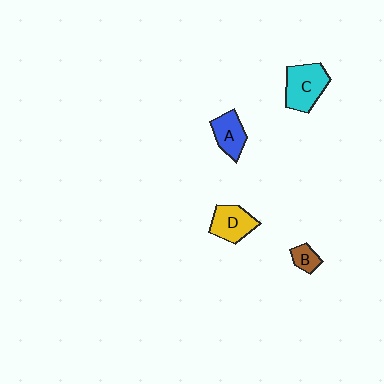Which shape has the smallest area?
Shape B (brown).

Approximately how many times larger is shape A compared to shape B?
Approximately 1.8 times.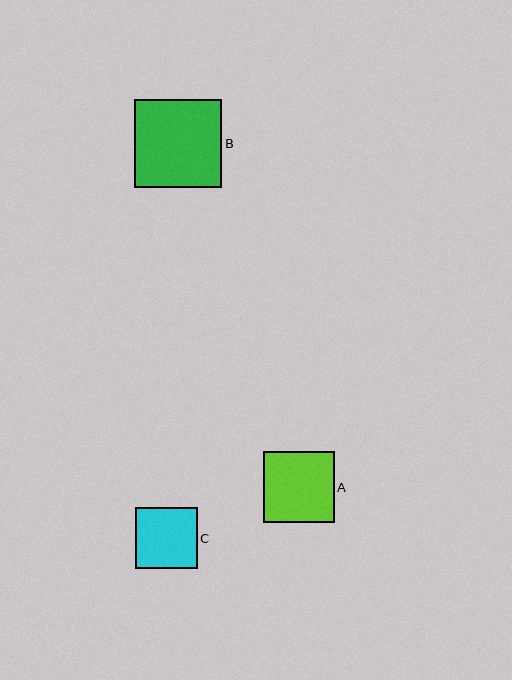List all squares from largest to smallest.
From largest to smallest: B, A, C.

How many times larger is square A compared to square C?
Square A is approximately 1.2 times the size of square C.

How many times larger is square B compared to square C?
Square B is approximately 1.4 times the size of square C.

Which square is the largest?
Square B is the largest with a size of approximately 88 pixels.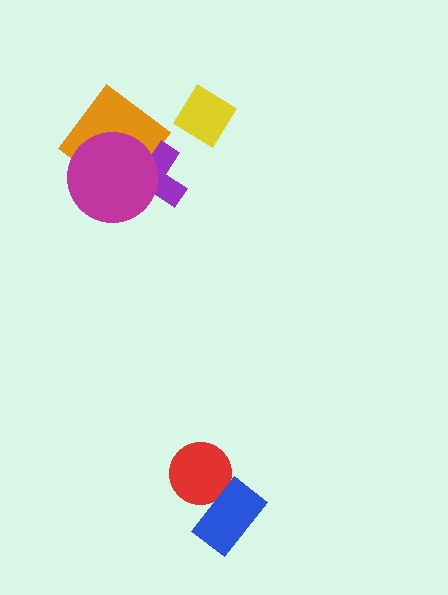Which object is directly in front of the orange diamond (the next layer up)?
The purple cross is directly in front of the orange diamond.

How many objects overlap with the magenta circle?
2 objects overlap with the magenta circle.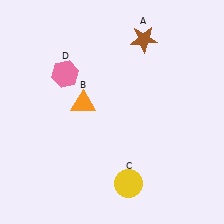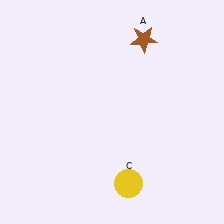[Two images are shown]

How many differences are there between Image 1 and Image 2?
There are 2 differences between the two images.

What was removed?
The pink hexagon (D), the orange triangle (B) were removed in Image 2.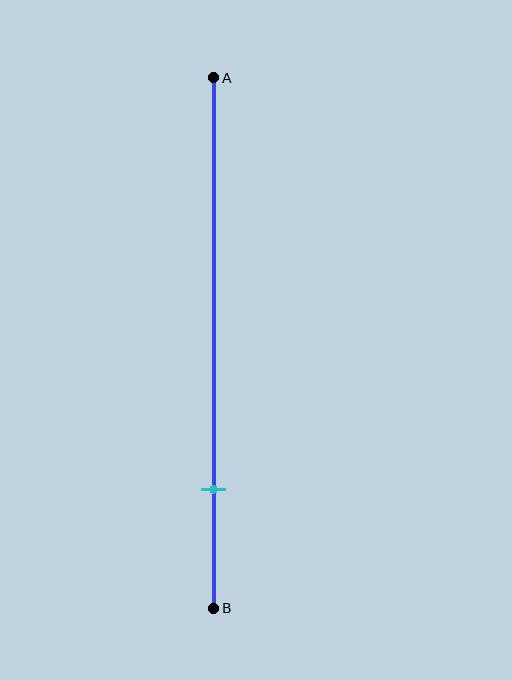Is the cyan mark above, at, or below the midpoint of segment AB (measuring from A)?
The cyan mark is below the midpoint of segment AB.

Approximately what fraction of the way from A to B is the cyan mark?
The cyan mark is approximately 80% of the way from A to B.